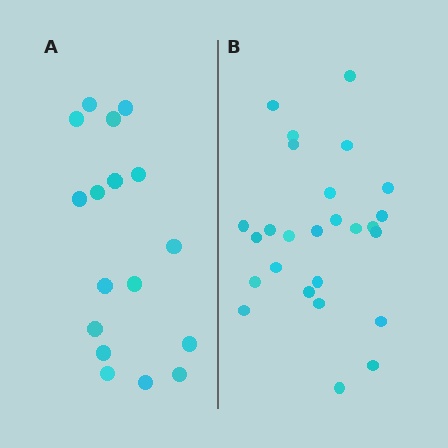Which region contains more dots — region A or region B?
Region B (the right region) has more dots.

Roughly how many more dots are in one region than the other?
Region B has roughly 8 or so more dots than region A.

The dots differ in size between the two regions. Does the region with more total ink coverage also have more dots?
No. Region A has more total ink coverage because its dots are larger, but region B actually contains more individual dots. Total area can be misleading — the number of items is what matters here.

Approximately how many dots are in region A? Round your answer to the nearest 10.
About 20 dots. (The exact count is 17, which rounds to 20.)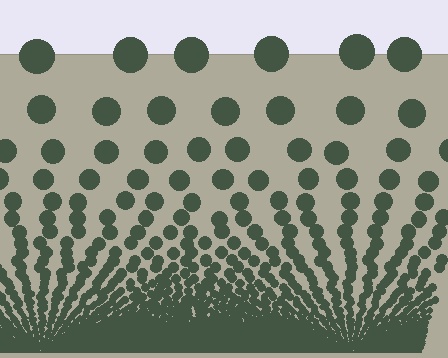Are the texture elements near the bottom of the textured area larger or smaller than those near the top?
Smaller. The gradient is inverted — elements near the bottom are smaller and denser.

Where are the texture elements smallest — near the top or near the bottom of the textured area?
Near the bottom.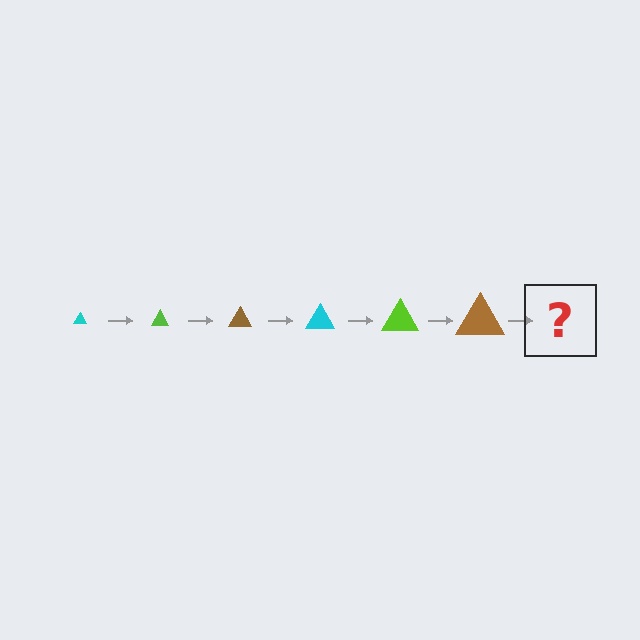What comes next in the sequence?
The next element should be a cyan triangle, larger than the previous one.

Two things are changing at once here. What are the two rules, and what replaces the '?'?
The two rules are that the triangle grows larger each step and the color cycles through cyan, lime, and brown. The '?' should be a cyan triangle, larger than the previous one.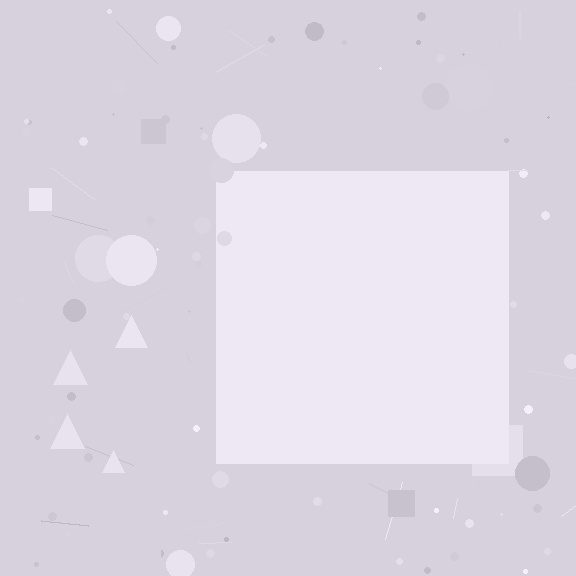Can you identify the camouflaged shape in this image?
The camouflaged shape is a square.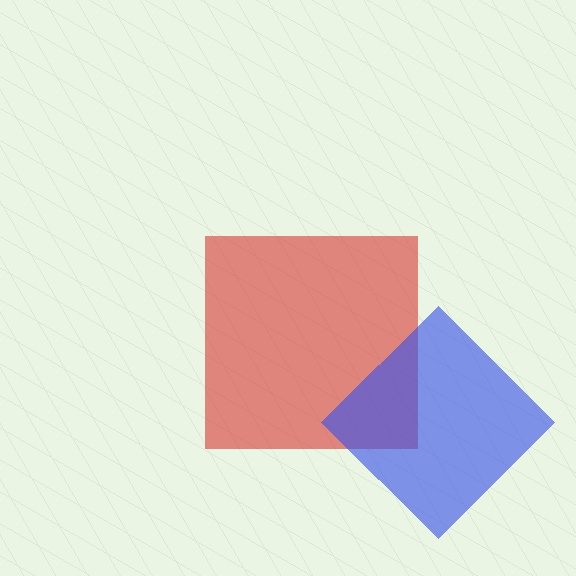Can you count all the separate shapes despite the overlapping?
Yes, there are 2 separate shapes.